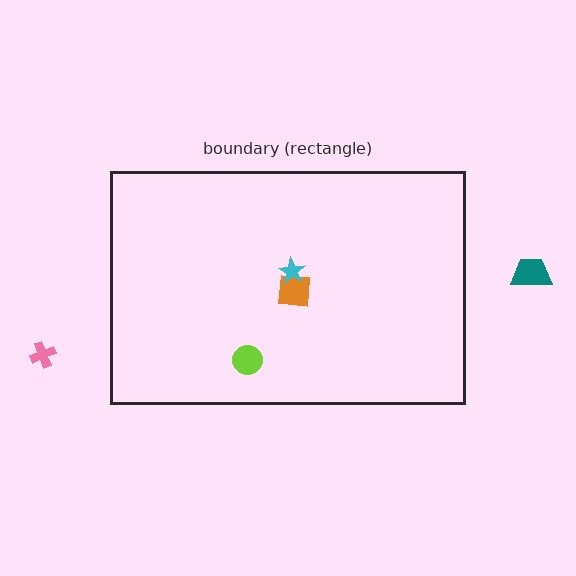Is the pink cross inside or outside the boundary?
Outside.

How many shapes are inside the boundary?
3 inside, 2 outside.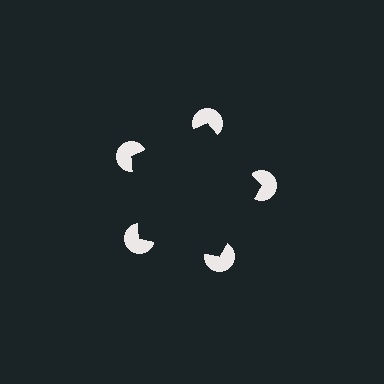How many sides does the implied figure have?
5 sides.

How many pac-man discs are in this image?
There are 5 — one at each vertex of the illusory pentagon.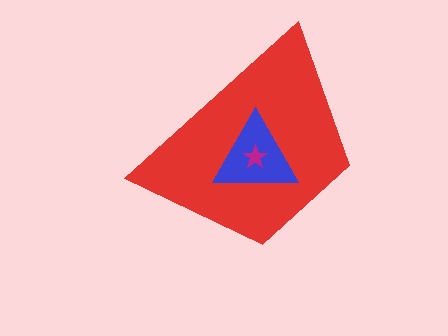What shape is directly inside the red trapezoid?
The blue triangle.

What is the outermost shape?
The red trapezoid.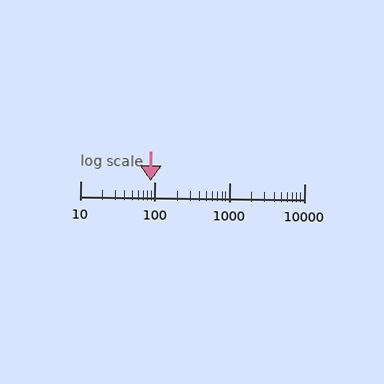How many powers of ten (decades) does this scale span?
The scale spans 3 decades, from 10 to 10000.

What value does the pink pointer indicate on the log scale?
The pointer indicates approximately 89.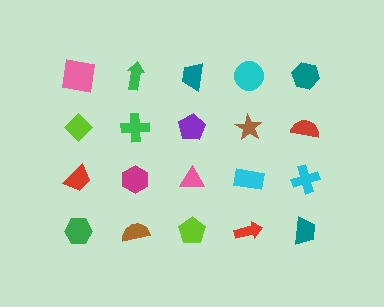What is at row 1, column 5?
A teal hexagon.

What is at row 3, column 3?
A pink triangle.